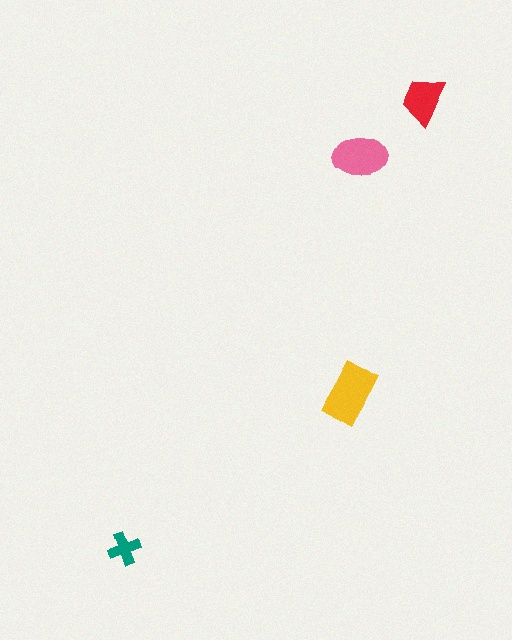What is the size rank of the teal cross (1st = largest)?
4th.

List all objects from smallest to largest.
The teal cross, the red trapezoid, the pink ellipse, the yellow rectangle.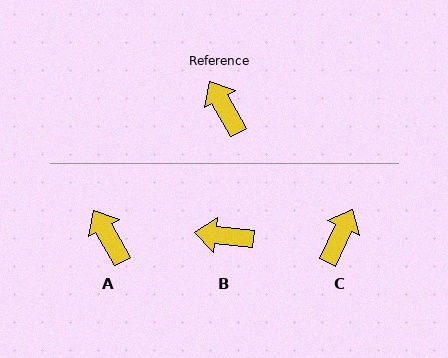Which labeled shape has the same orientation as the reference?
A.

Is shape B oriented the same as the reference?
No, it is off by about 54 degrees.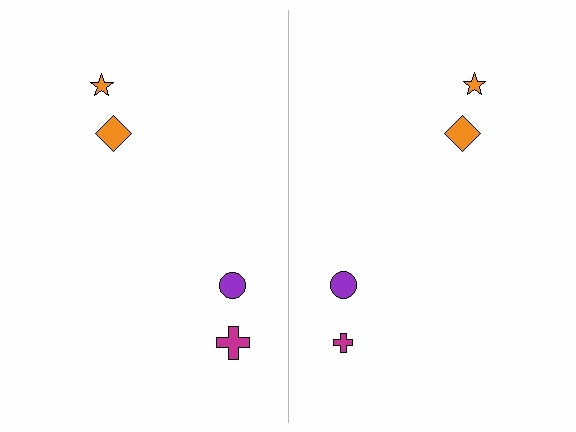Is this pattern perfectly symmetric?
No, the pattern is not perfectly symmetric. The magenta cross on the right side has a different size than its mirror counterpart.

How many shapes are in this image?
There are 8 shapes in this image.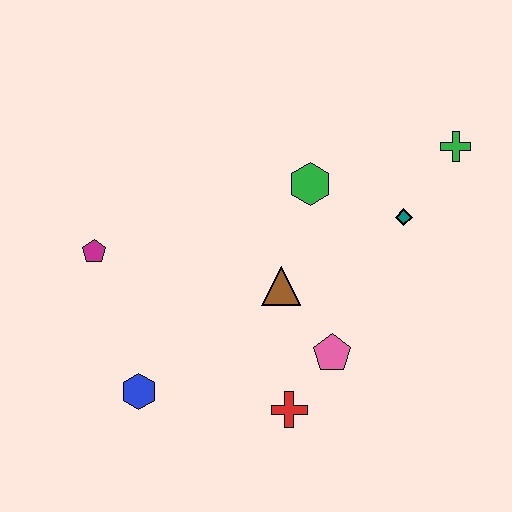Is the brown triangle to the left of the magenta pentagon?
No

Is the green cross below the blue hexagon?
No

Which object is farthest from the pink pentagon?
The magenta pentagon is farthest from the pink pentagon.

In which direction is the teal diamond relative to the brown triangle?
The teal diamond is to the right of the brown triangle.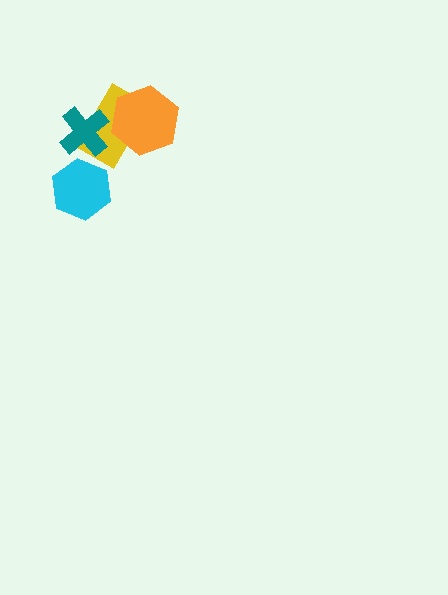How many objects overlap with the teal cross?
1 object overlaps with the teal cross.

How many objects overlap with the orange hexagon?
1 object overlaps with the orange hexagon.